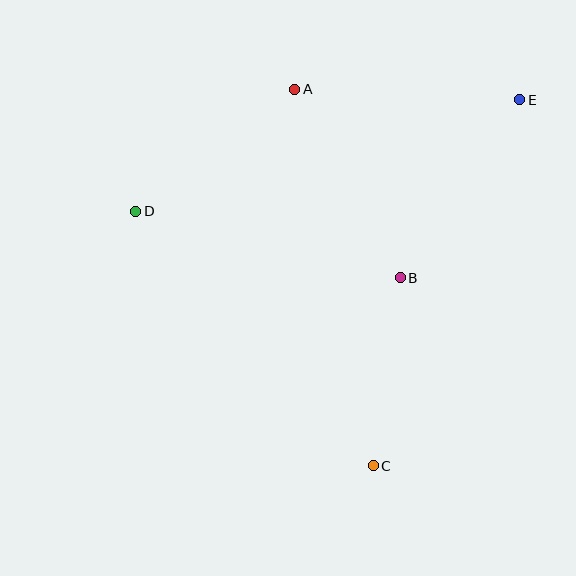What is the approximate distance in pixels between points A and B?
The distance between A and B is approximately 216 pixels.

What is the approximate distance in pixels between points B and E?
The distance between B and E is approximately 214 pixels.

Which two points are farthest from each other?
Points D and E are farthest from each other.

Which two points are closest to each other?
Points B and C are closest to each other.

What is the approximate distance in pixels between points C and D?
The distance between C and D is approximately 348 pixels.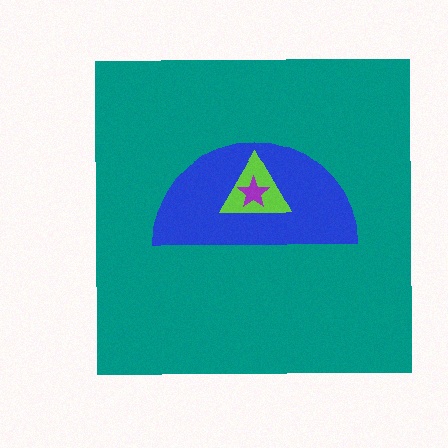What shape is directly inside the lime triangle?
The purple star.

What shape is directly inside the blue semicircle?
The lime triangle.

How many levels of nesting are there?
4.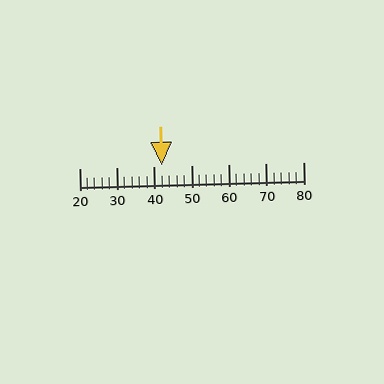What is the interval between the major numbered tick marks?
The major tick marks are spaced 10 units apart.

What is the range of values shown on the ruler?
The ruler shows values from 20 to 80.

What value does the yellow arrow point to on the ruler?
The yellow arrow points to approximately 42.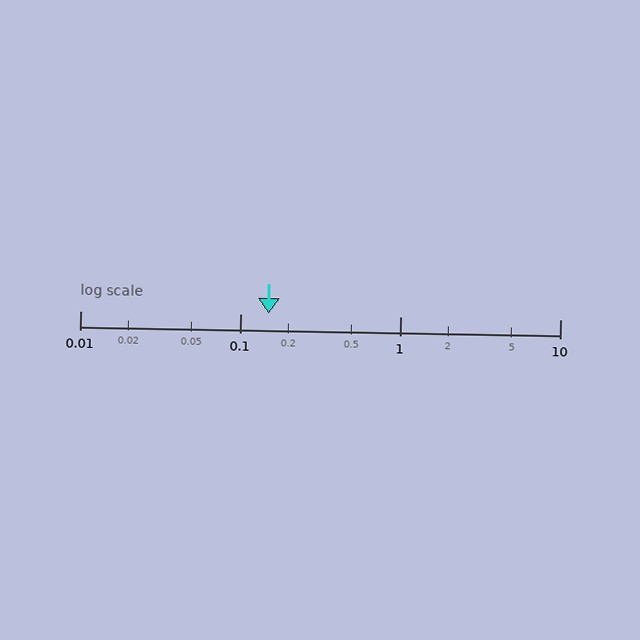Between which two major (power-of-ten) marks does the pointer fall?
The pointer is between 0.1 and 1.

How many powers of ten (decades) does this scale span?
The scale spans 3 decades, from 0.01 to 10.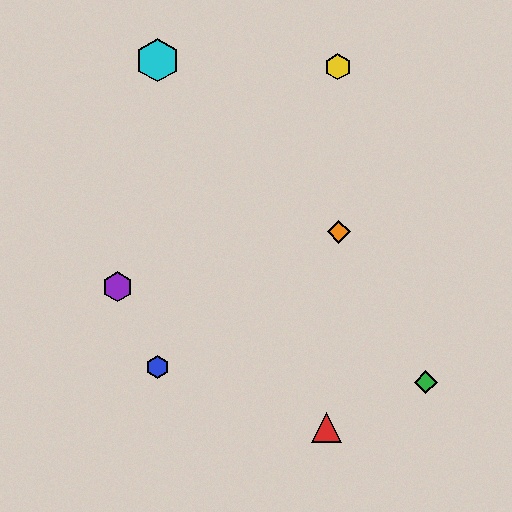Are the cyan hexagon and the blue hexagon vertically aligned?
Yes, both are at x≈158.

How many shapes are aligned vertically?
2 shapes (the blue hexagon, the cyan hexagon) are aligned vertically.